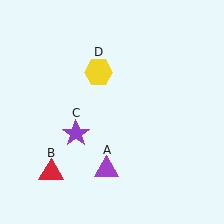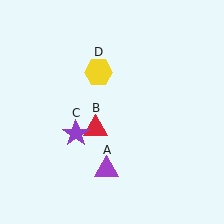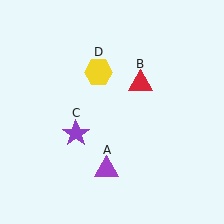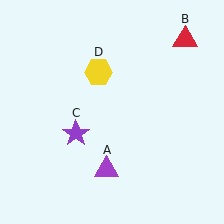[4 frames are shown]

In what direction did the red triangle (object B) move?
The red triangle (object B) moved up and to the right.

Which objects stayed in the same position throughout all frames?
Purple triangle (object A) and purple star (object C) and yellow hexagon (object D) remained stationary.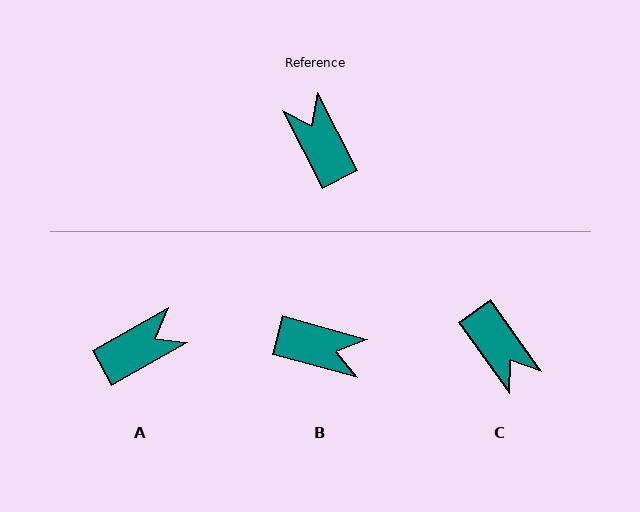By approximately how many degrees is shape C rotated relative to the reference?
Approximately 173 degrees clockwise.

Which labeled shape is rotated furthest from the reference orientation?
C, about 173 degrees away.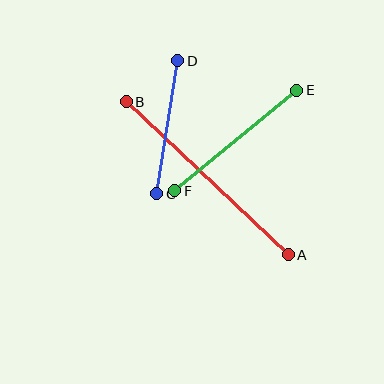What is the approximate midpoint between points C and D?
The midpoint is at approximately (167, 127) pixels.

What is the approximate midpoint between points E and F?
The midpoint is at approximately (236, 140) pixels.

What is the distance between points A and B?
The distance is approximately 223 pixels.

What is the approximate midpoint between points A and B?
The midpoint is at approximately (207, 178) pixels.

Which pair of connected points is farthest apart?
Points A and B are farthest apart.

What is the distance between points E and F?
The distance is approximately 158 pixels.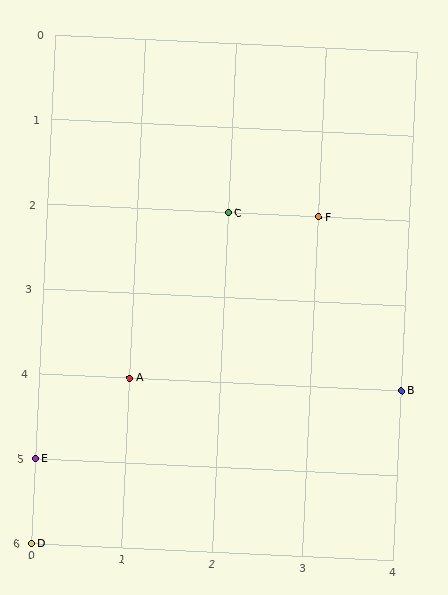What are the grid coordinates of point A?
Point A is at grid coordinates (1, 4).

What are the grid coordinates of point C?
Point C is at grid coordinates (2, 2).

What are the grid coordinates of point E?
Point E is at grid coordinates (0, 5).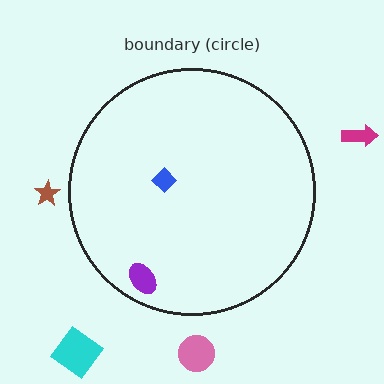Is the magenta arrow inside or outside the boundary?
Outside.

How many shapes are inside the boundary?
2 inside, 4 outside.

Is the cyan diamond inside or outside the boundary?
Outside.